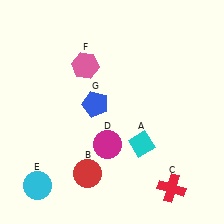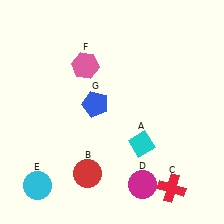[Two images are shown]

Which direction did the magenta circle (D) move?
The magenta circle (D) moved down.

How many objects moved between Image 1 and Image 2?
1 object moved between the two images.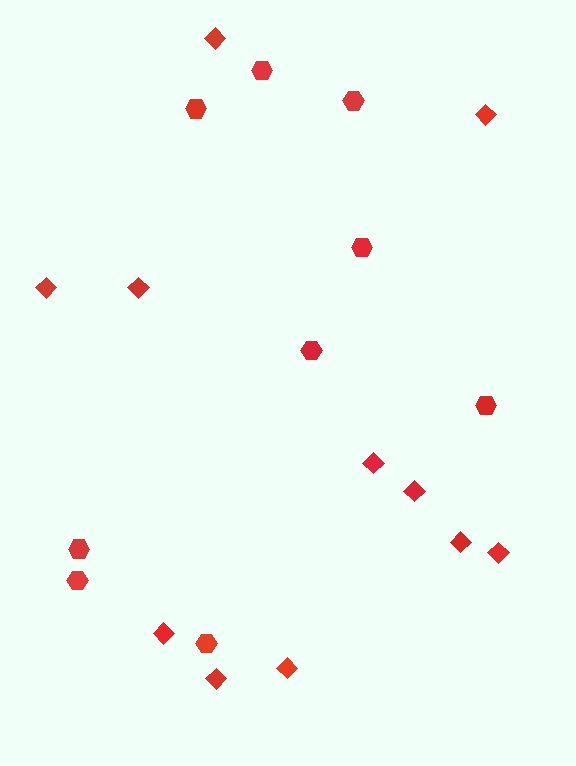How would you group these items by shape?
There are 2 groups: one group of diamonds (11) and one group of hexagons (9).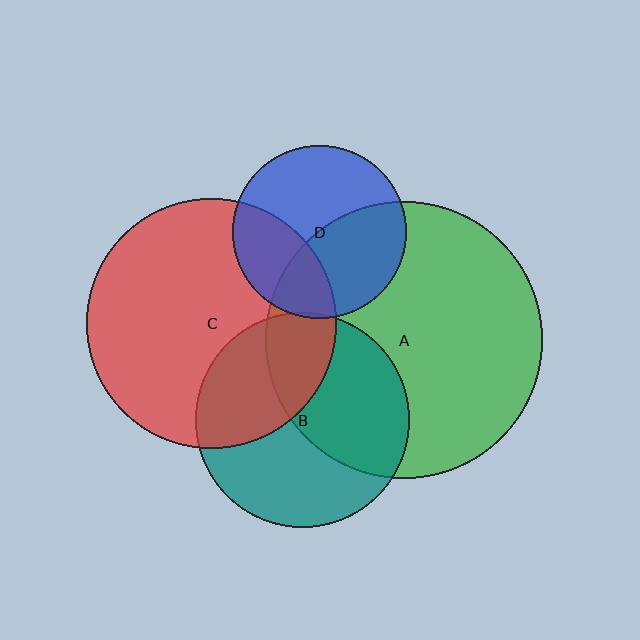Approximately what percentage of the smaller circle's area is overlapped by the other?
Approximately 45%.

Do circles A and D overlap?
Yes.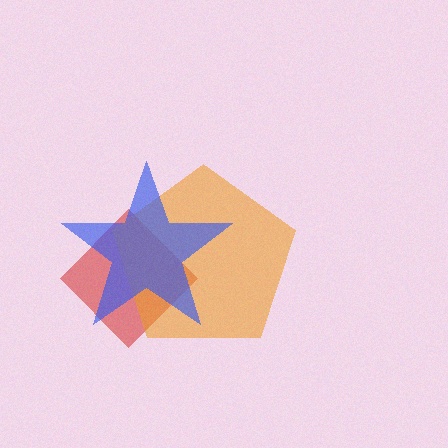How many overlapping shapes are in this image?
There are 3 overlapping shapes in the image.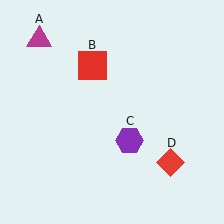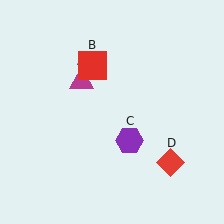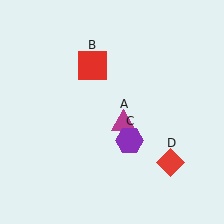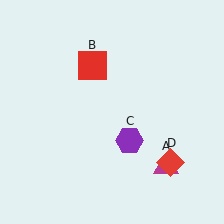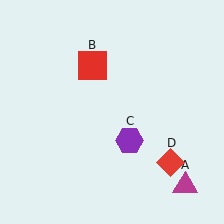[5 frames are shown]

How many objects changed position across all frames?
1 object changed position: magenta triangle (object A).